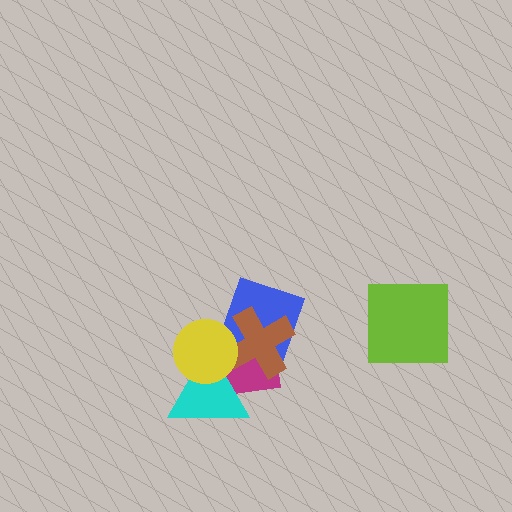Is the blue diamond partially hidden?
Yes, it is partially covered by another shape.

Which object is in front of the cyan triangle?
The yellow circle is in front of the cyan triangle.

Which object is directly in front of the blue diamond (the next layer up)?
The brown cross is directly in front of the blue diamond.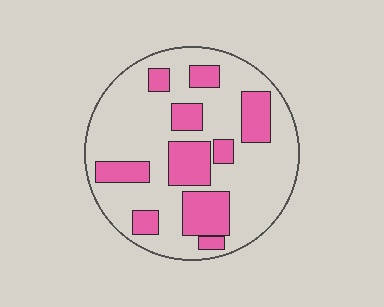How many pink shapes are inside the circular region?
10.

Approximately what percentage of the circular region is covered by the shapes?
Approximately 30%.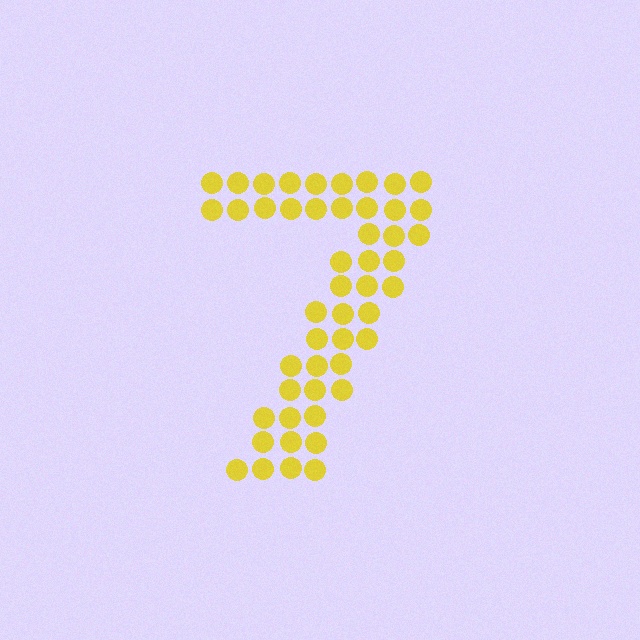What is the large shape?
The large shape is the digit 7.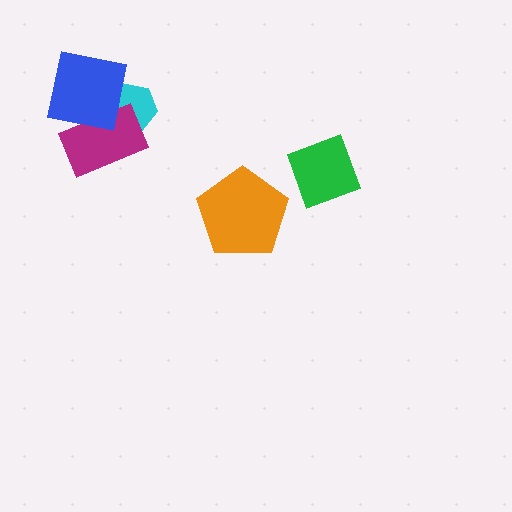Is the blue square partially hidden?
No, no other shape covers it.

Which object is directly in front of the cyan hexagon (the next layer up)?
The magenta rectangle is directly in front of the cyan hexagon.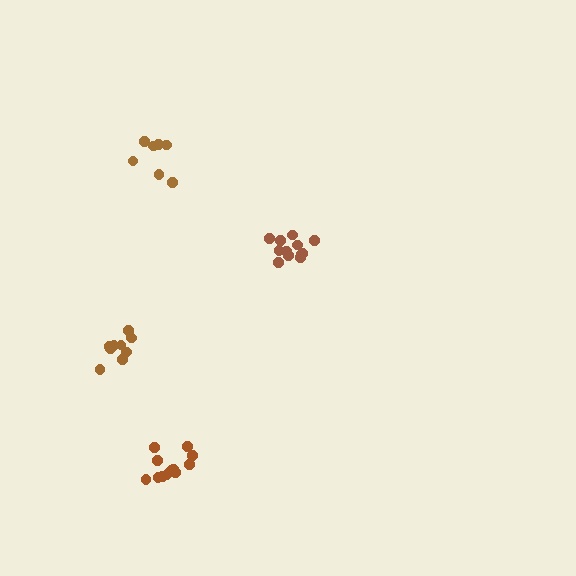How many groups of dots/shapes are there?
There are 4 groups.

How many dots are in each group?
Group 1: 7 dots, Group 2: 10 dots, Group 3: 12 dots, Group 4: 12 dots (41 total).